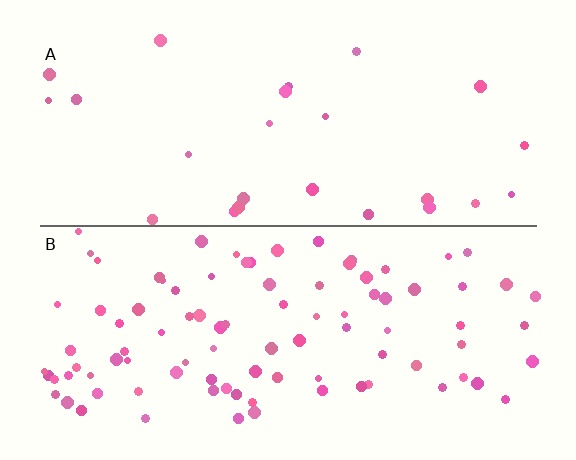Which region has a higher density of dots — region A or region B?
B (the bottom).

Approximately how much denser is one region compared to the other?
Approximately 3.7× — region B over region A.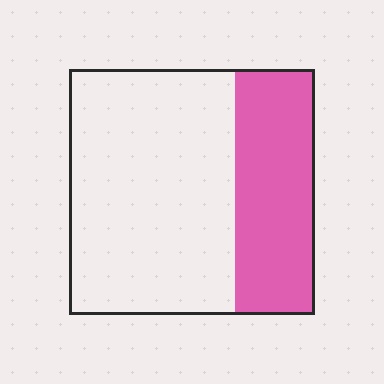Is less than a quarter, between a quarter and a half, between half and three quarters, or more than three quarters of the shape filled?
Between a quarter and a half.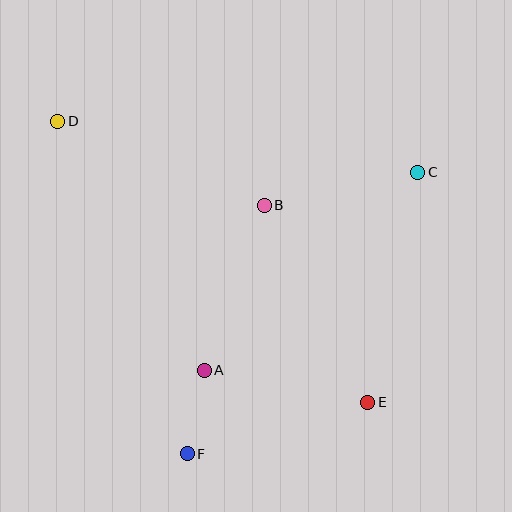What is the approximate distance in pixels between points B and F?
The distance between B and F is approximately 260 pixels.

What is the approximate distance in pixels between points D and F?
The distance between D and F is approximately 357 pixels.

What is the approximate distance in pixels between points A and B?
The distance between A and B is approximately 176 pixels.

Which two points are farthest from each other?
Points D and E are farthest from each other.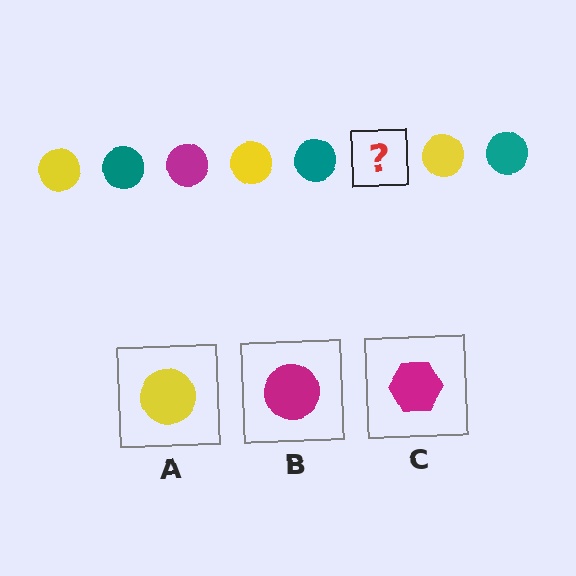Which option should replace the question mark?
Option B.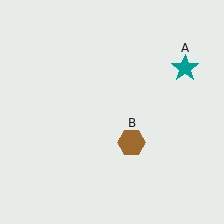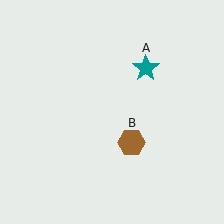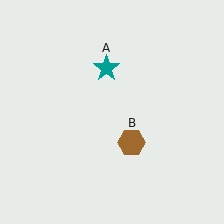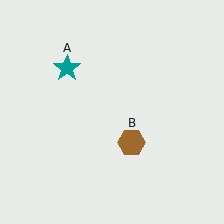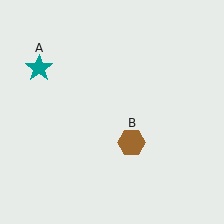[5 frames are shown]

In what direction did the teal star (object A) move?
The teal star (object A) moved left.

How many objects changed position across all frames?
1 object changed position: teal star (object A).